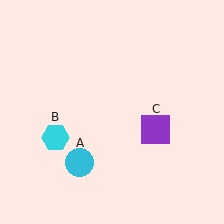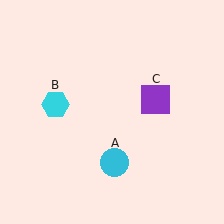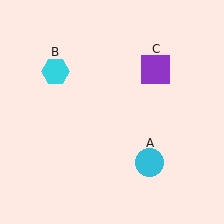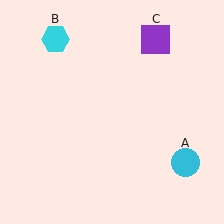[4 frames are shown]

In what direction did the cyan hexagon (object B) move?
The cyan hexagon (object B) moved up.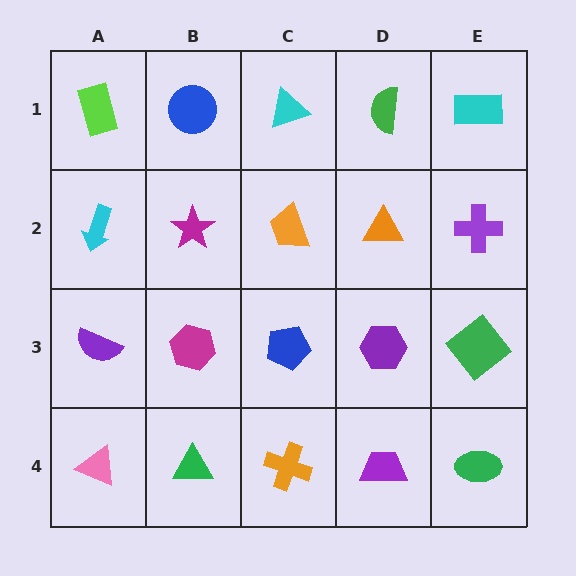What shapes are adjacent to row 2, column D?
A green semicircle (row 1, column D), a purple hexagon (row 3, column D), an orange trapezoid (row 2, column C), a purple cross (row 2, column E).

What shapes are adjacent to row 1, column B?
A magenta star (row 2, column B), a lime rectangle (row 1, column A), a cyan triangle (row 1, column C).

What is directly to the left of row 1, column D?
A cyan triangle.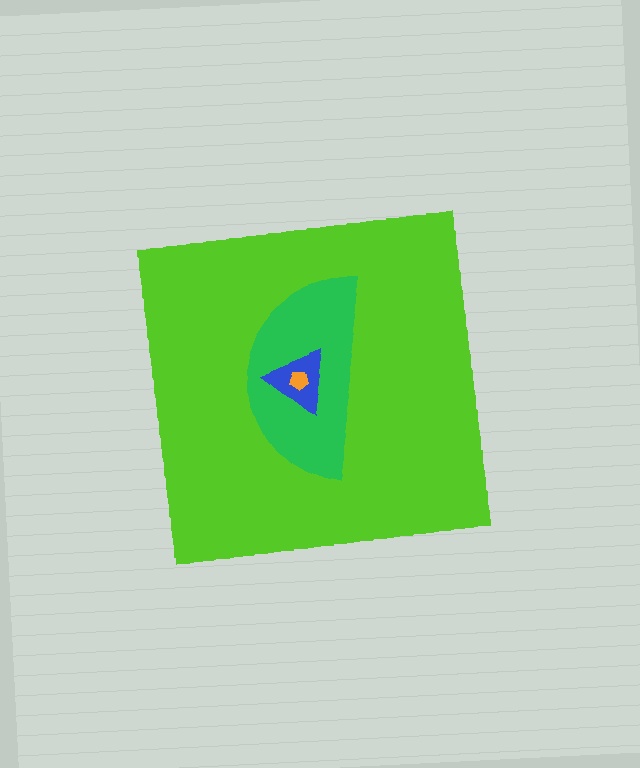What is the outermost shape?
The lime square.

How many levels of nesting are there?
4.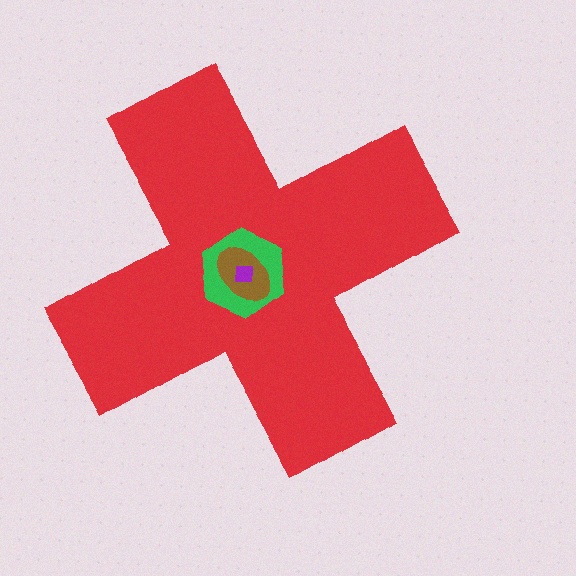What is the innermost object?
The purple square.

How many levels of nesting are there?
4.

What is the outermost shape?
The red cross.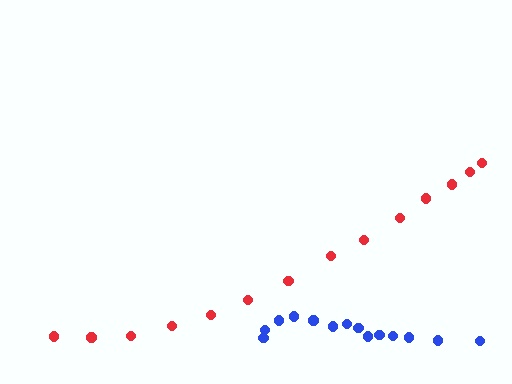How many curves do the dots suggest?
There are 2 distinct paths.